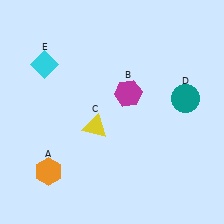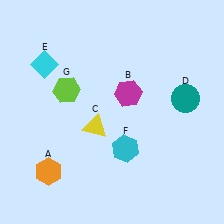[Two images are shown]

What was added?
A cyan hexagon (F), a lime hexagon (G) were added in Image 2.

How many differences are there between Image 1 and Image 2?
There are 2 differences between the two images.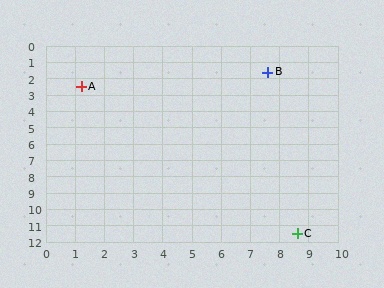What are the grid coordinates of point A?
Point A is at approximately (1.2, 2.5).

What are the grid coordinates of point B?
Point B is at approximately (7.6, 1.6).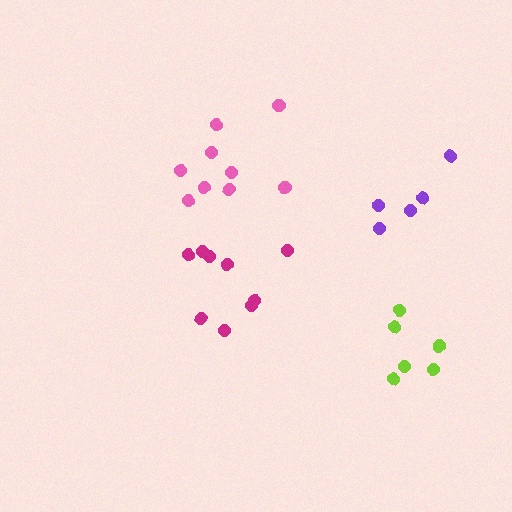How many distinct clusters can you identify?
There are 4 distinct clusters.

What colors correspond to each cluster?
The clusters are colored: lime, pink, purple, magenta.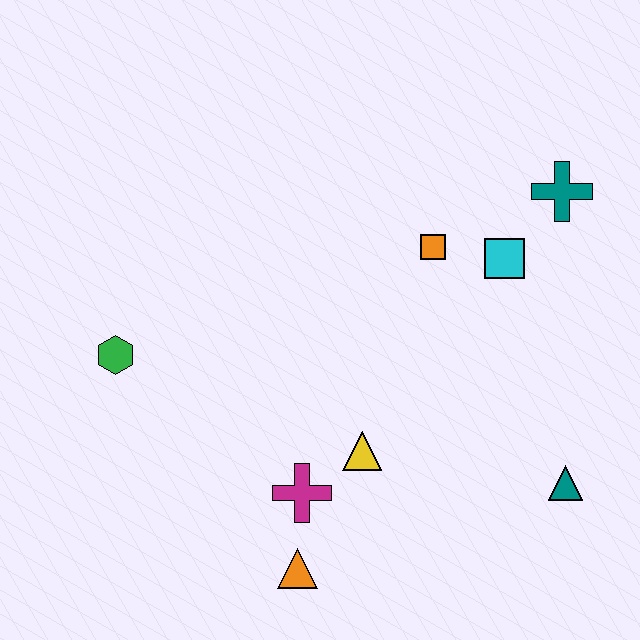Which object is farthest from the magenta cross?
The teal cross is farthest from the magenta cross.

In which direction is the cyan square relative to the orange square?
The cyan square is to the right of the orange square.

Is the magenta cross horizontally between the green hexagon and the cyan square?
Yes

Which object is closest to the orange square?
The cyan square is closest to the orange square.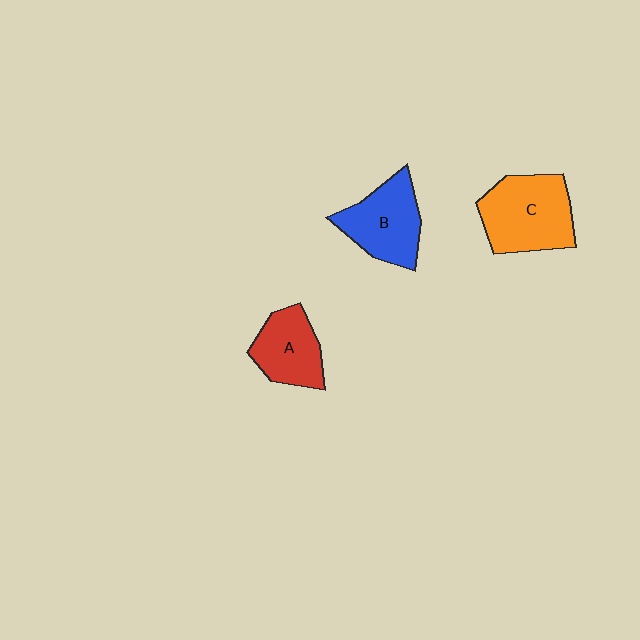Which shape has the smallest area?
Shape A (red).